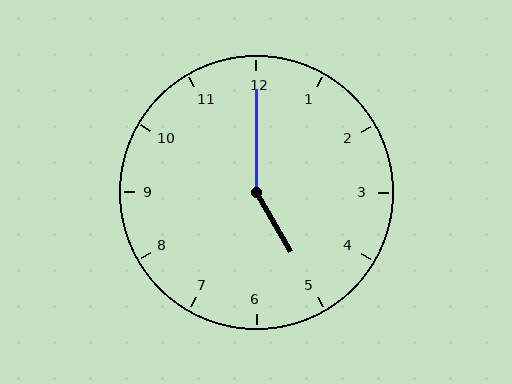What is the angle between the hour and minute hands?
Approximately 150 degrees.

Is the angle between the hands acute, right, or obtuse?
It is obtuse.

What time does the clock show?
5:00.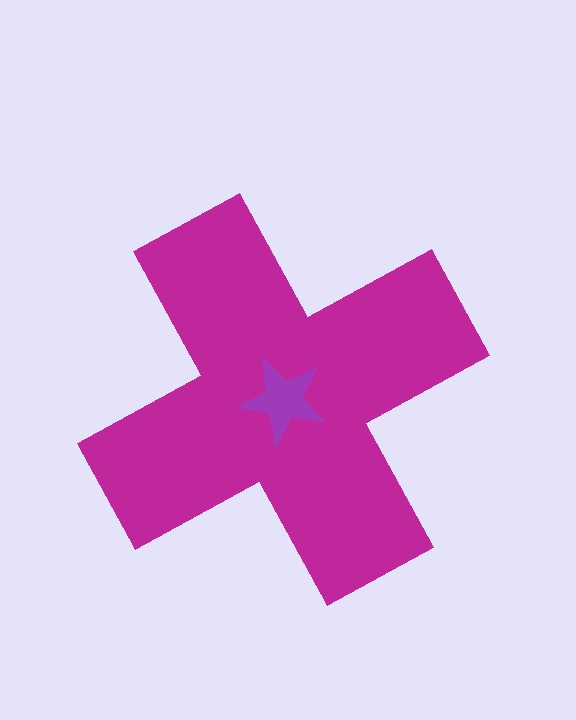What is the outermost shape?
The magenta cross.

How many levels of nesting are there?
2.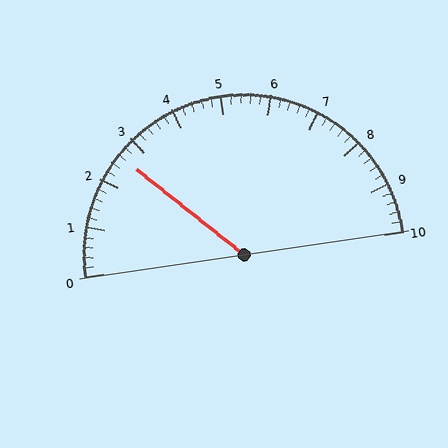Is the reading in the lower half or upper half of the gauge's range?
The reading is in the lower half of the range (0 to 10).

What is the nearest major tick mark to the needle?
The nearest major tick mark is 3.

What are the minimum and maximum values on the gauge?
The gauge ranges from 0 to 10.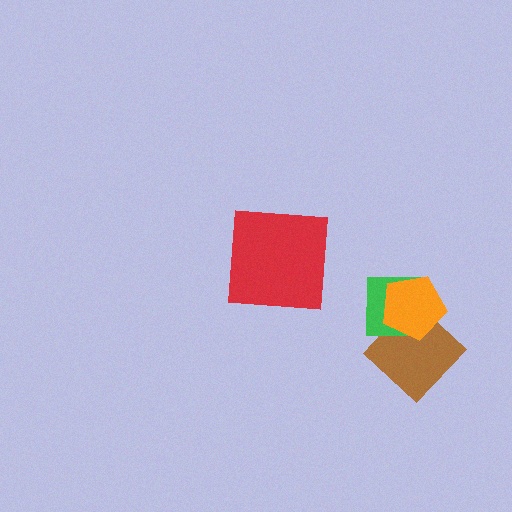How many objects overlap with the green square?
2 objects overlap with the green square.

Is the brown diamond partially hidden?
Yes, it is partially covered by another shape.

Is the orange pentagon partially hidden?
No, no other shape covers it.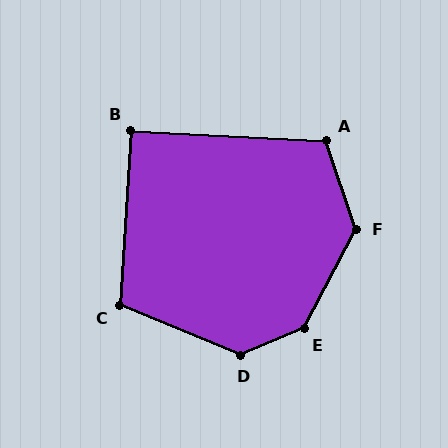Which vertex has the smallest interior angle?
B, at approximately 90 degrees.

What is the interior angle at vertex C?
Approximately 109 degrees (obtuse).